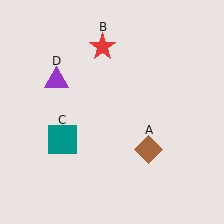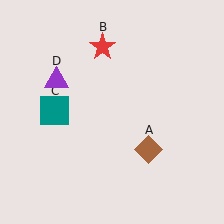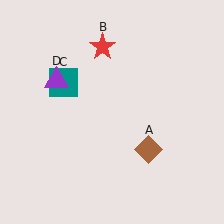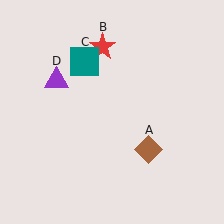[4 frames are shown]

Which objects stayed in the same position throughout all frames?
Brown diamond (object A) and red star (object B) and purple triangle (object D) remained stationary.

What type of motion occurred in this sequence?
The teal square (object C) rotated clockwise around the center of the scene.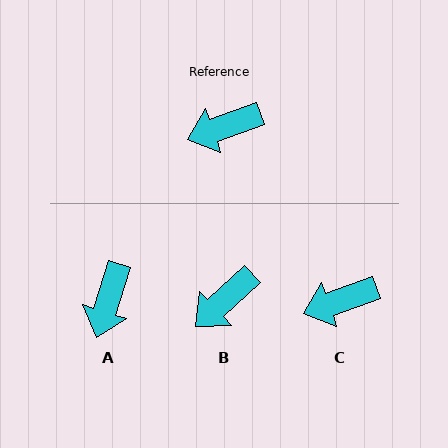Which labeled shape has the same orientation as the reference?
C.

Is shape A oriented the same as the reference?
No, it is off by about 53 degrees.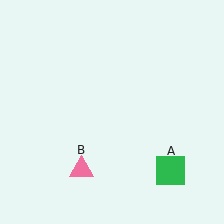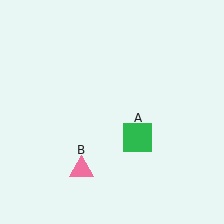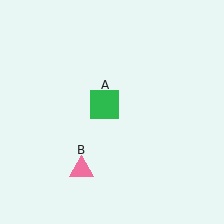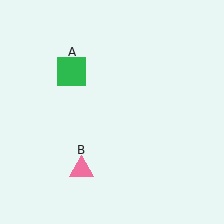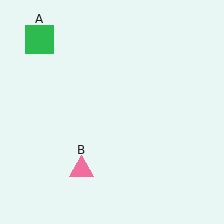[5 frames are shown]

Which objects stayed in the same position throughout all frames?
Pink triangle (object B) remained stationary.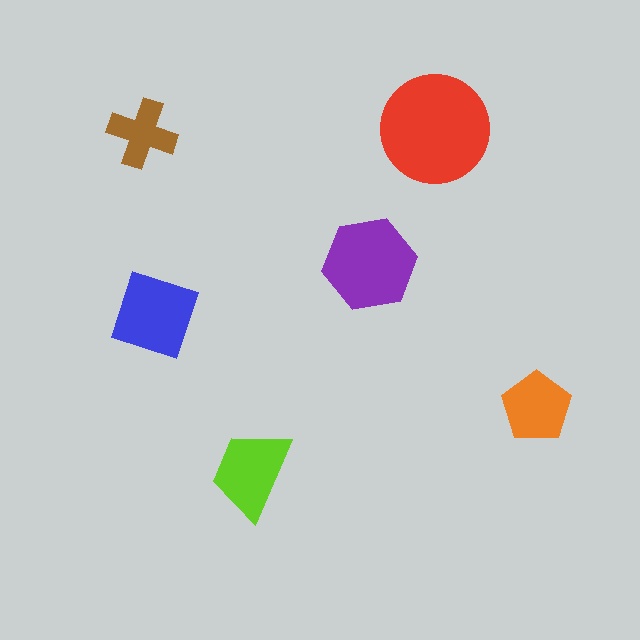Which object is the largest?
The red circle.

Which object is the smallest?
The brown cross.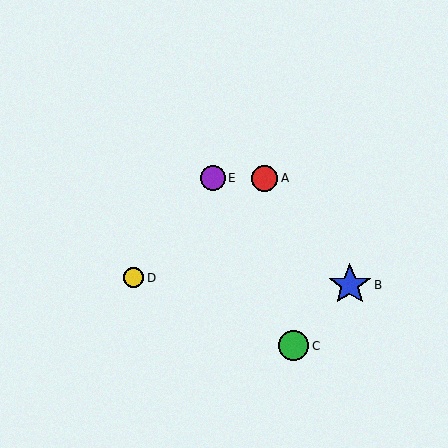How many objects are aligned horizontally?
2 objects (A, E) are aligned horizontally.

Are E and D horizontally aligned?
No, E is at y≈178 and D is at y≈278.